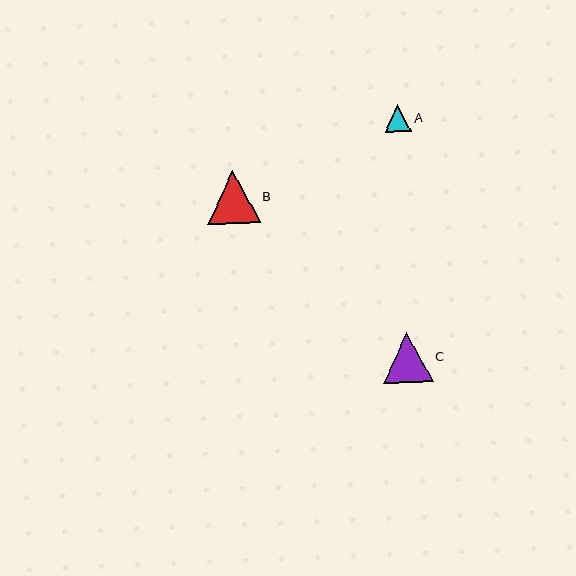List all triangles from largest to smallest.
From largest to smallest: B, C, A.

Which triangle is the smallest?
Triangle A is the smallest with a size of approximately 26 pixels.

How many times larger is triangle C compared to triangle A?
Triangle C is approximately 1.9 times the size of triangle A.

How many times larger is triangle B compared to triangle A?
Triangle B is approximately 2.0 times the size of triangle A.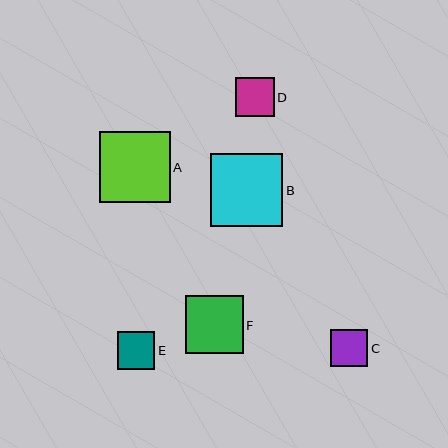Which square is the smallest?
Square C is the smallest with a size of approximately 37 pixels.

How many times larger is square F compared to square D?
Square F is approximately 1.5 times the size of square D.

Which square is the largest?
Square B is the largest with a size of approximately 72 pixels.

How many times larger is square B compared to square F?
Square B is approximately 1.3 times the size of square F.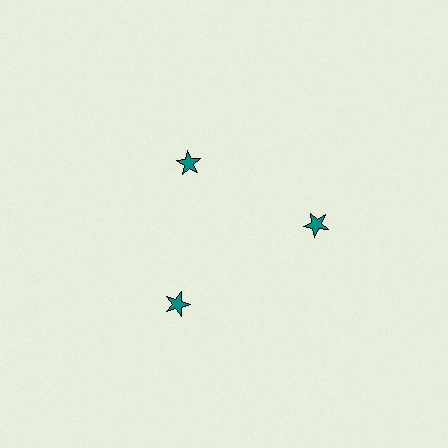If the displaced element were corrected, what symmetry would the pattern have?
It would have 3-fold rotational symmetry — the pattern would map onto itself every 120 degrees.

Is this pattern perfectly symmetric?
No. The 3 teal stars are arranged in a ring, but one element near the 11 o'clock position is pulled inward toward the center, breaking the 3-fold rotational symmetry.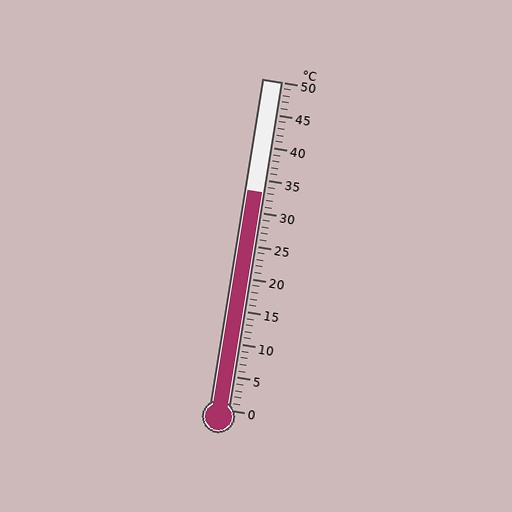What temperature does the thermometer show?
The thermometer shows approximately 33°C.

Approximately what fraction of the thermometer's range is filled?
The thermometer is filled to approximately 65% of its range.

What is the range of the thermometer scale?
The thermometer scale ranges from 0°C to 50°C.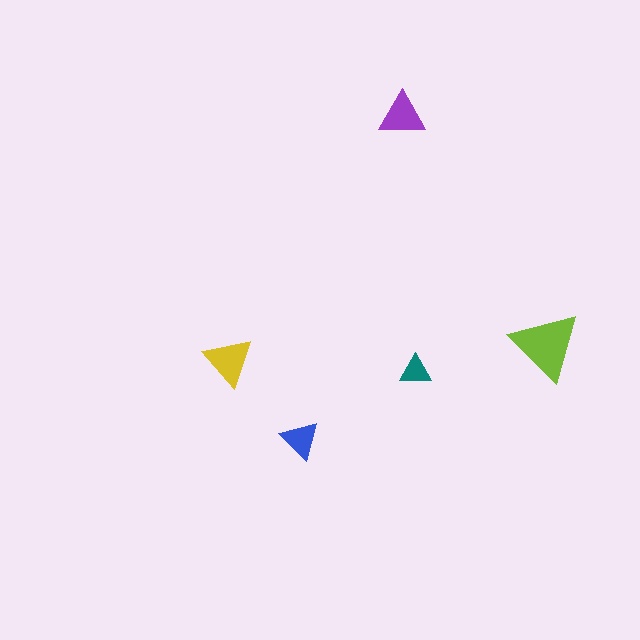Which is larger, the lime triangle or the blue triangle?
The lime one.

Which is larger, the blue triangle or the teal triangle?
The blue one.